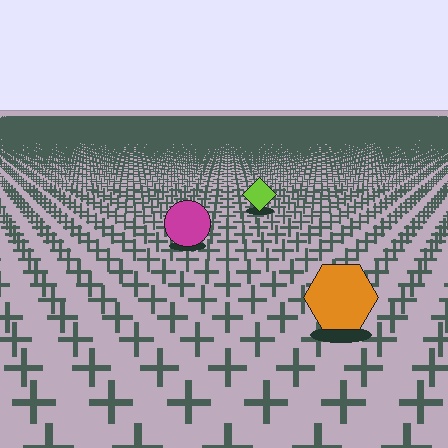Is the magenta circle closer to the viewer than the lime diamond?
Yes. The magenta circle is closer — you can tell from the texture gradient: the ground texture is coarser near it.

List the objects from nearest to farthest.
From nearest to farthest: the orange hexagon, the magenta circle, the lime diamond.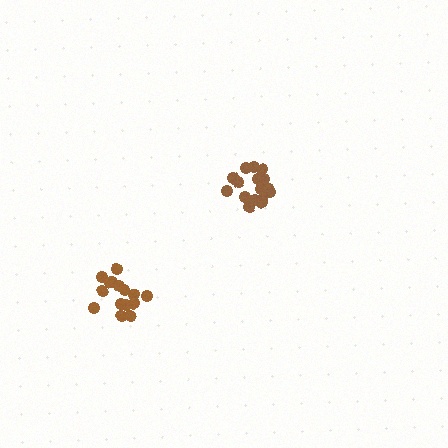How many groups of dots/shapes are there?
There are 2 groups.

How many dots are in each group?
Group 1: 16 dots, Group 2: 15 dots (31 total).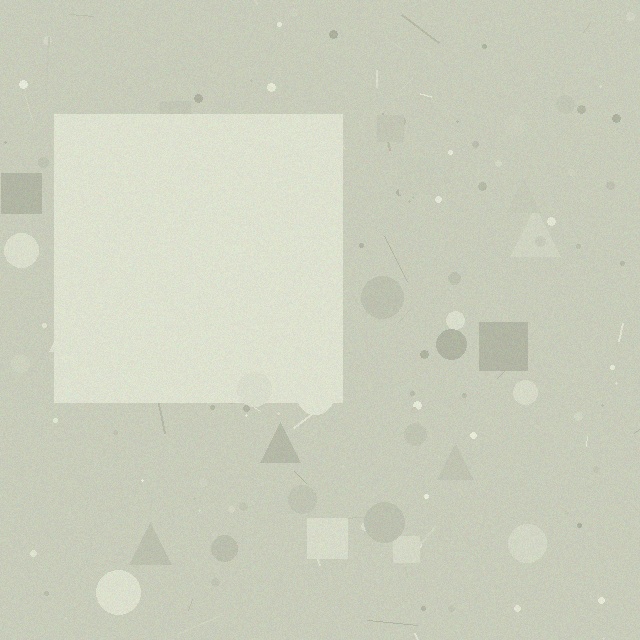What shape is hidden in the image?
A square is hidden in the image.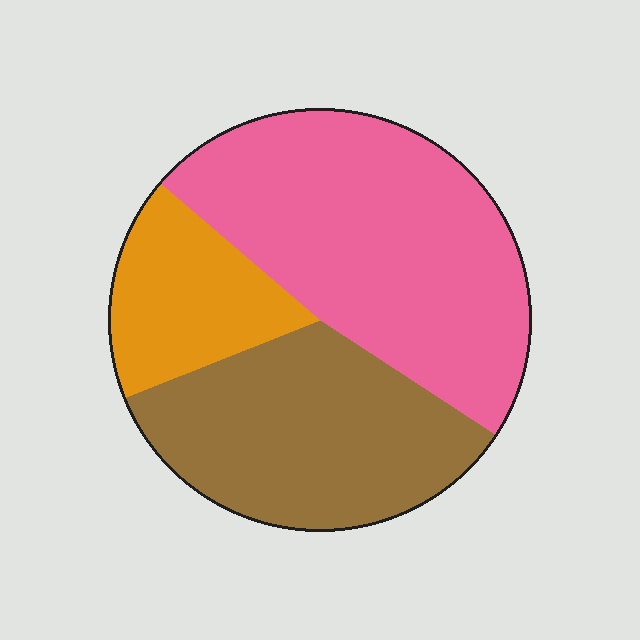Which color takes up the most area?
Pink, at roughly 50%.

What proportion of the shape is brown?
Brown takes up about one third (1/3) of the shape.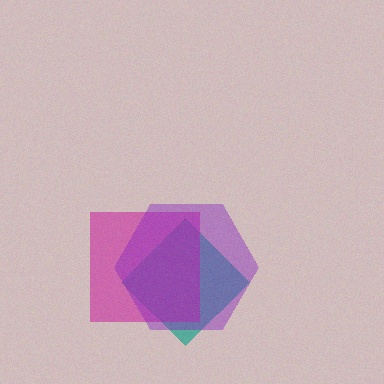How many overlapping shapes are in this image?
There are 3 overlapping shapes in the image.